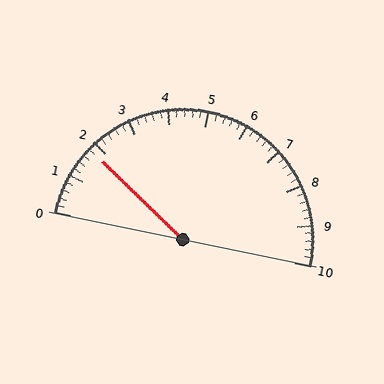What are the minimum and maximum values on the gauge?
The gauge ranges from 0 to 10.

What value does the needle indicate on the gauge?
The needle indicates approximately 1.8.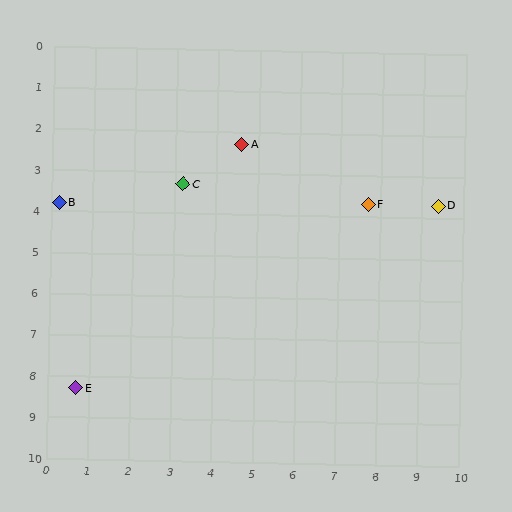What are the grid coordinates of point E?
Point E is at approximately (0.7, 8.3).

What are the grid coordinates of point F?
Point F is at approximately (7.7, 3.7).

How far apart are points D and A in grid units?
Points D and A are about 5.0 grid units apart.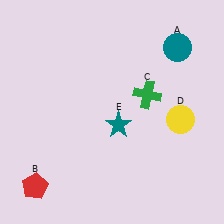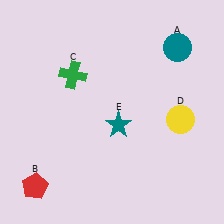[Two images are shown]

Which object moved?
The green cross (C) moved left.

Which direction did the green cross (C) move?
The green cross (C) moved left.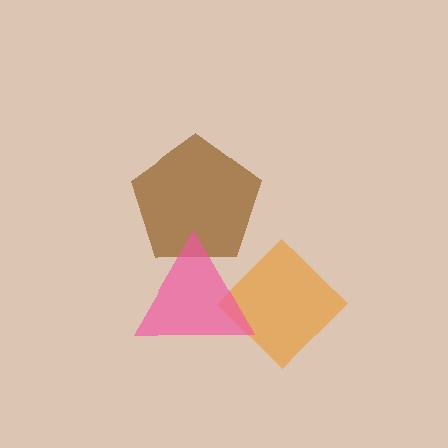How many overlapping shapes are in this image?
There are 3 overlapping shapes in the image.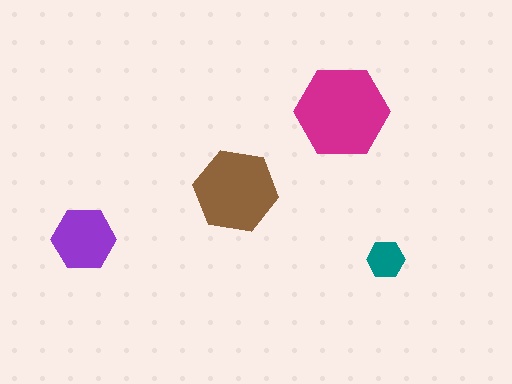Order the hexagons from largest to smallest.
the magenta one, the brown one, the purple one, the teal one.